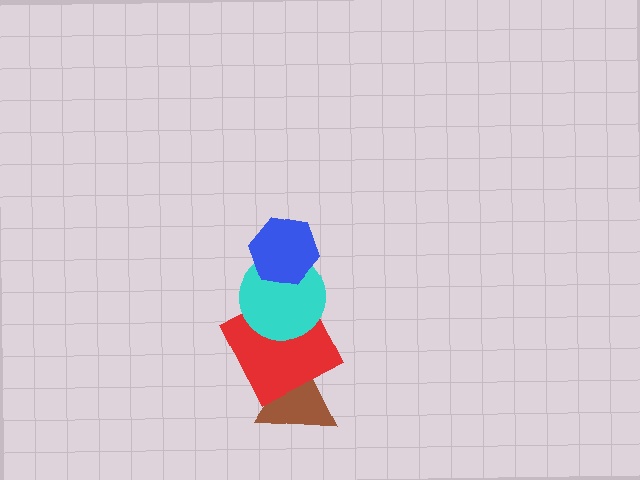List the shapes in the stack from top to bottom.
From top to bottom: the blue hexagon, the cyan circle, the red square, the brown triangle.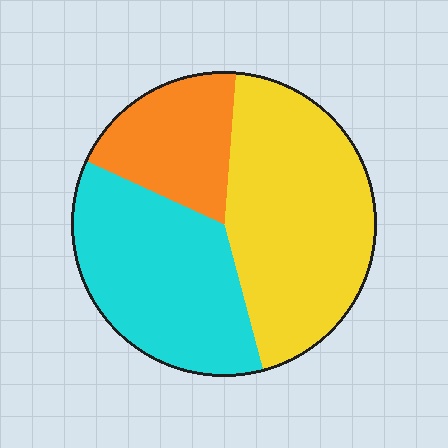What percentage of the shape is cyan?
Cyan takes up between a quarter and a half of the shape.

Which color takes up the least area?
Orange, at roughly 20%.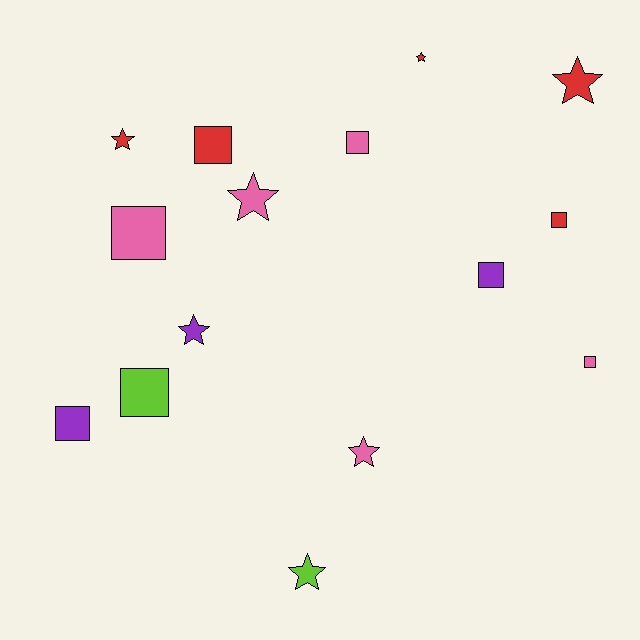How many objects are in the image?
There are 15 objects.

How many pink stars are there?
There are 2 pink stars.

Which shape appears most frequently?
Square, with 8 objects.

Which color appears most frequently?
Pink, with 5 objects.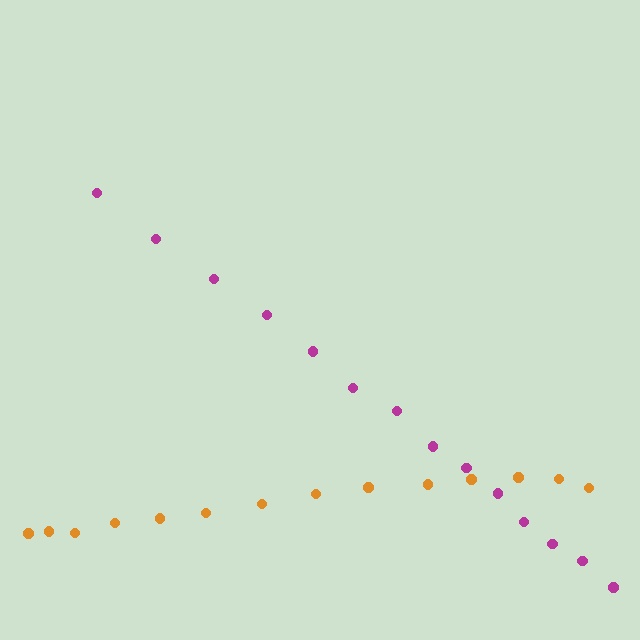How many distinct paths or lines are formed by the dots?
There are 2 distinct paths.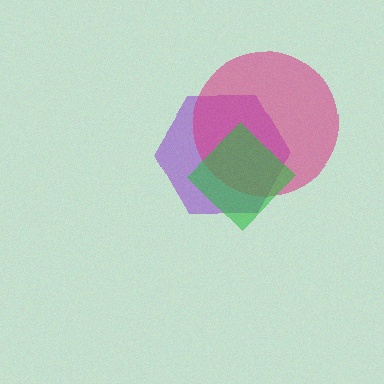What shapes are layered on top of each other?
The layered shapes are: a purple hexagon, a magenta circle, a green diamond.